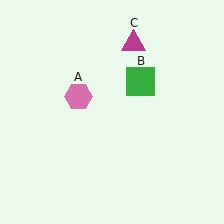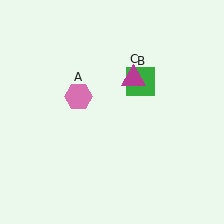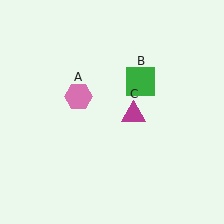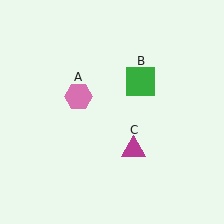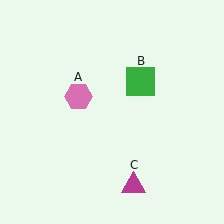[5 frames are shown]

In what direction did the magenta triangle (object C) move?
The magenta triangle (object C) moved down.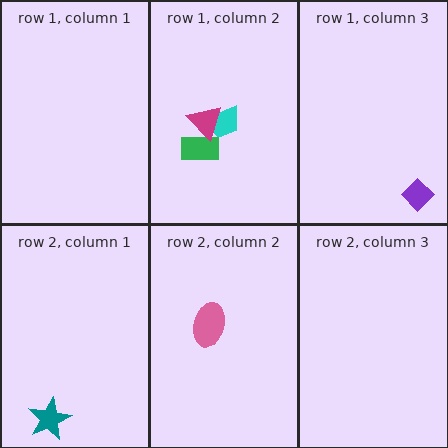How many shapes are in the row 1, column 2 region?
3.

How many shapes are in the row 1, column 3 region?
1.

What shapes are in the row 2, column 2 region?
The pink ellipse.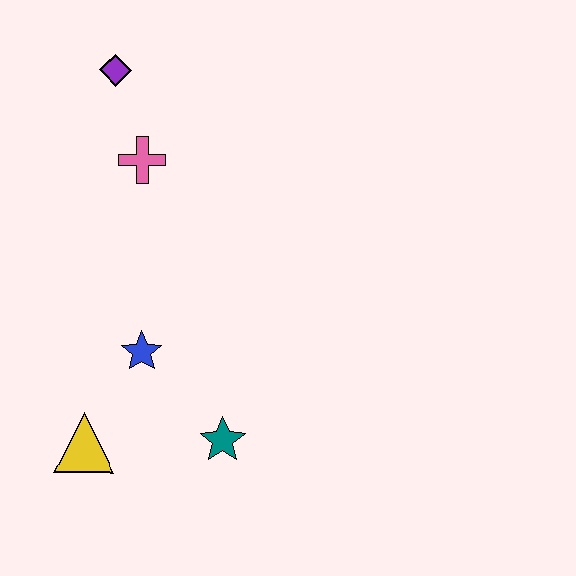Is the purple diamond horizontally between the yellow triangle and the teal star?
Yes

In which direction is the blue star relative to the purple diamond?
The blue star is below the purple diamond.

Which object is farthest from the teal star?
The purple diamond is farthest from the teal star.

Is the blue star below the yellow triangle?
No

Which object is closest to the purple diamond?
The pink cross is closest to the purple diamond.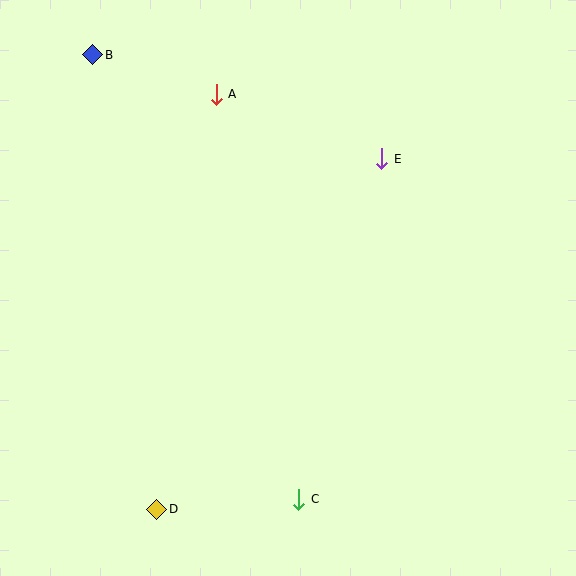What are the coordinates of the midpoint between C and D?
The midpoint between C and D is at (228, 504).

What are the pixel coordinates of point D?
Point D is at (157, 509).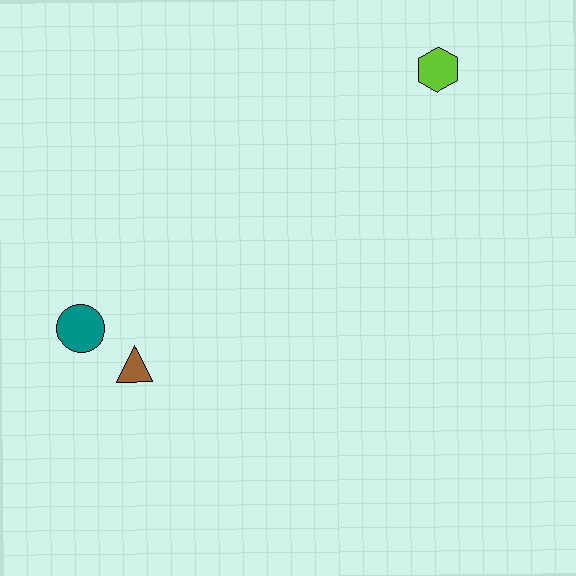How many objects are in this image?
There are 3 objects.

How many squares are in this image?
There are no squares.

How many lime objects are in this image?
There is 1 lime object.